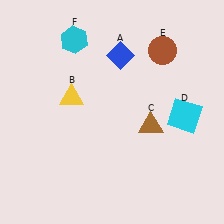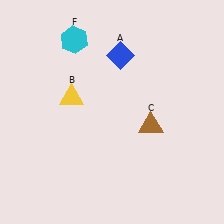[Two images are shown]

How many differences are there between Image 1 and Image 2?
There are 2 differences between the two images.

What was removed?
The brown circle (E), the cyan square (D) were removed in Image 2.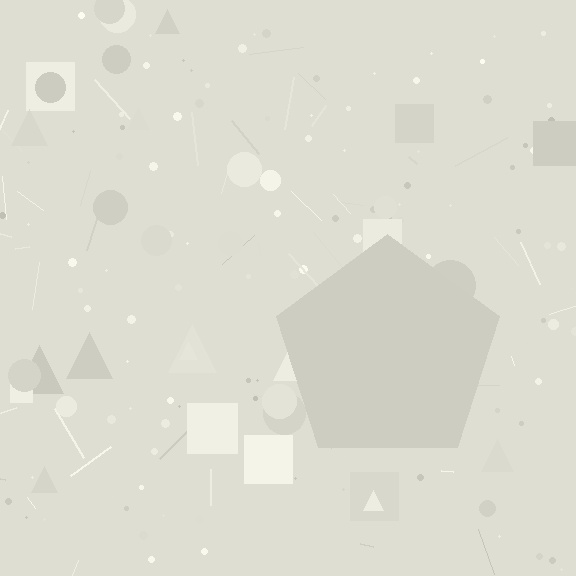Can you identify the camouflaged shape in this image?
The camouflaged shape is a pentagon.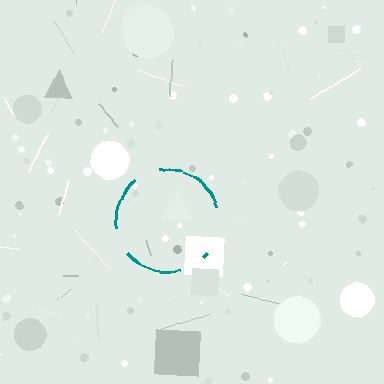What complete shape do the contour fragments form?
The contour fragments form a circle.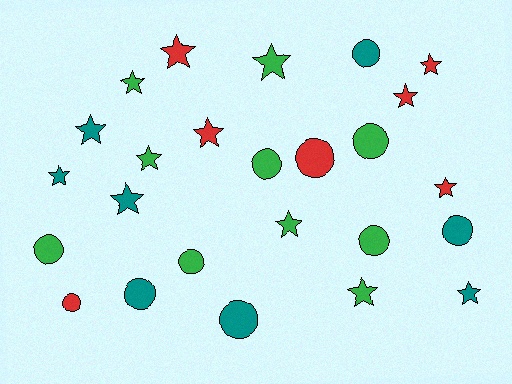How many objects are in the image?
There are 25 objects.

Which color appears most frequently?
Green, with 10 objects.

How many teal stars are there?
There are 4 teal stars.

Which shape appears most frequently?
Star, with 14 objects.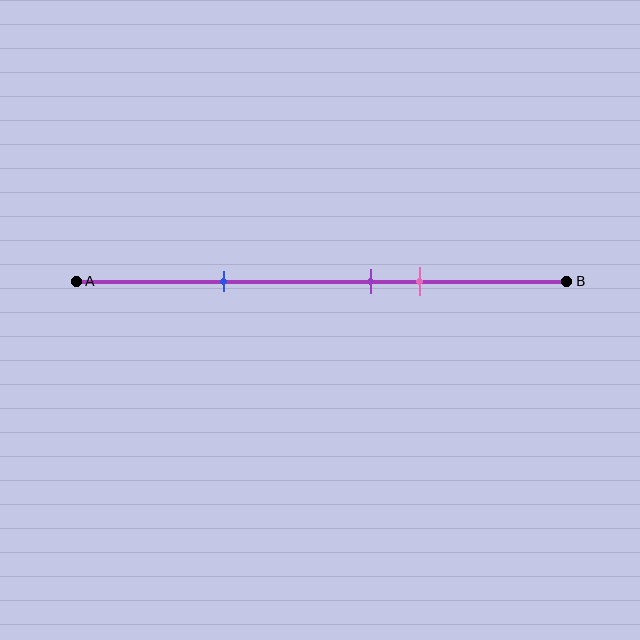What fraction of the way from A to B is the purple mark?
The purple mark is approximately 60% (0.6) of the way from A to B.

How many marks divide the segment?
There are 3 marks dividing the segment.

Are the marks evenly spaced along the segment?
No, the marks are not evenly spaced.